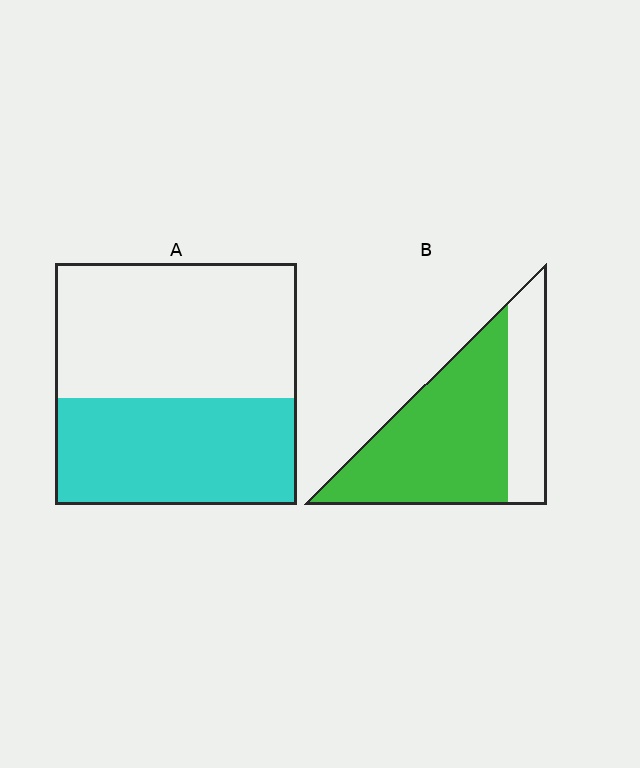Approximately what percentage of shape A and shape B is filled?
A is approximately 45% and B is approximately 70%.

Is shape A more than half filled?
No.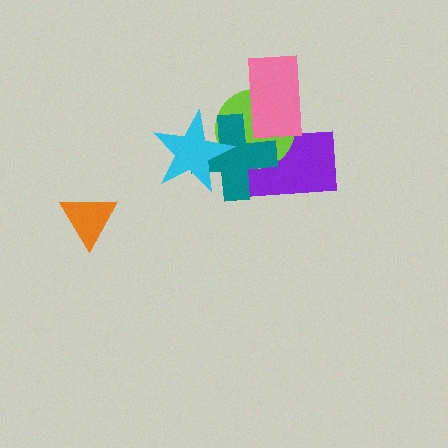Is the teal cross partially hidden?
Yes, it is partially covered by another shape.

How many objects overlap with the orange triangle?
0 objects overlap with the orange triangle.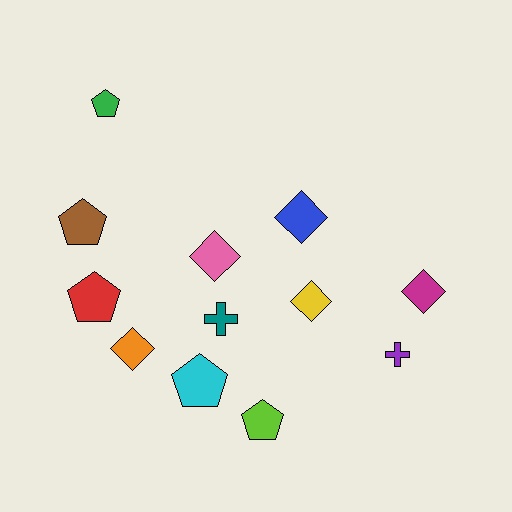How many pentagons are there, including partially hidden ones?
There are 5 pentagons.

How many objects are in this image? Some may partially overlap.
There are 12 objects.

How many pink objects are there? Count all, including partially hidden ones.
There is 1 pink object.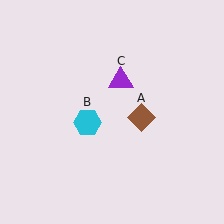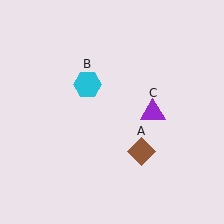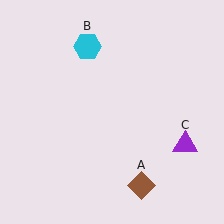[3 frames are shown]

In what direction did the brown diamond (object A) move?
The brown diamond (object A) moved down.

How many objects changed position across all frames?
3 objects changed position: brown diamond (object A), cyan hexagon (object B), purple triangle (object C).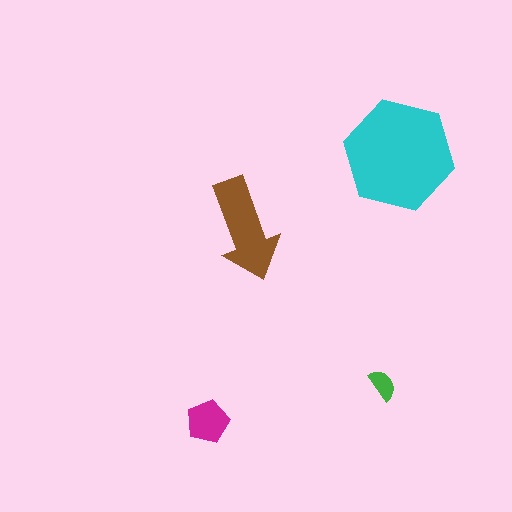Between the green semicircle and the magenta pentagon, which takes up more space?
The magenta pentagon.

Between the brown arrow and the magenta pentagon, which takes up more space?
The brown arrow.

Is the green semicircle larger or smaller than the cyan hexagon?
Smaller.